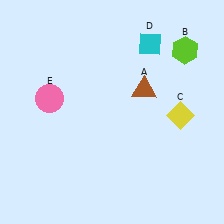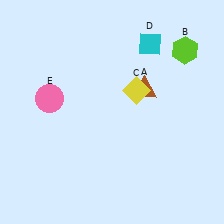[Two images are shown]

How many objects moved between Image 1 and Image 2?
1 object moved between the two images.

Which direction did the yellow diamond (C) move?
The yellow diamond (C) moved left.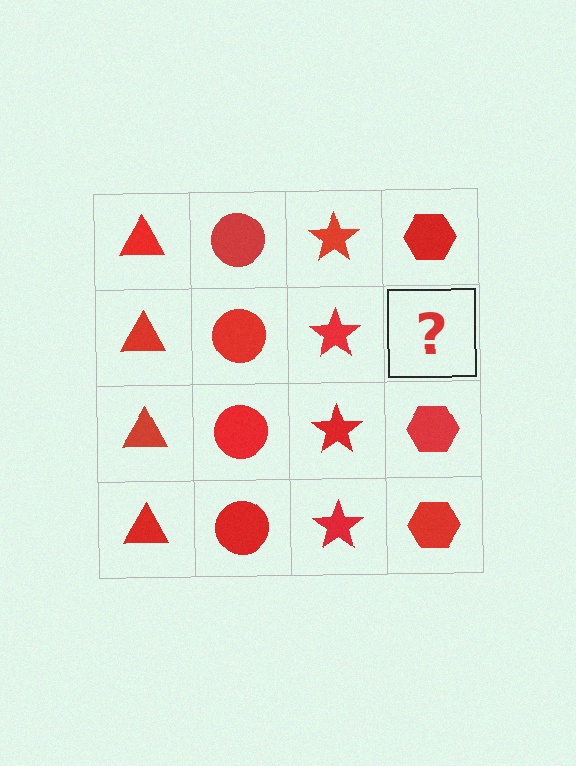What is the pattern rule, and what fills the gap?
The rule is that each column has a consistent shape. The gap should be filled with a red hexagon.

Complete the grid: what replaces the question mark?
The question mark should be replaced with a red hexagon.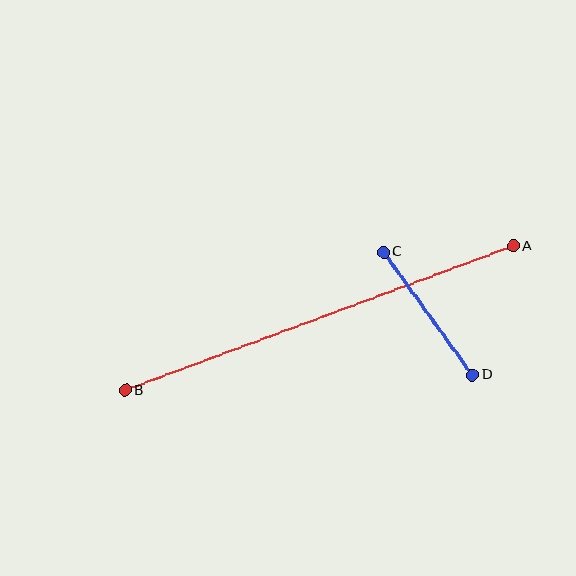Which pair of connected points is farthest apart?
Points A and B are farthest apart.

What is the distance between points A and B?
The distance is approximately 414 pixels.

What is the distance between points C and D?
The distance is approximately 151 pixels.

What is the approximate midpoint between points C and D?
The midpoint is at approximately (428, 314) pixels.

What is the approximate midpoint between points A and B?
The midpoint is at approximately (320, 318) pixels.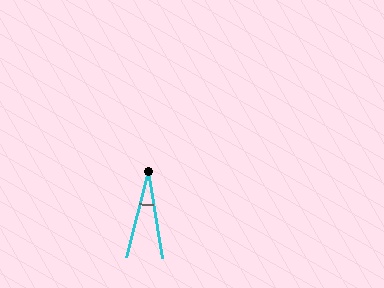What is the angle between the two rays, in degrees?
Approximately 24 degrees.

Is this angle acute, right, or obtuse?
It is acute.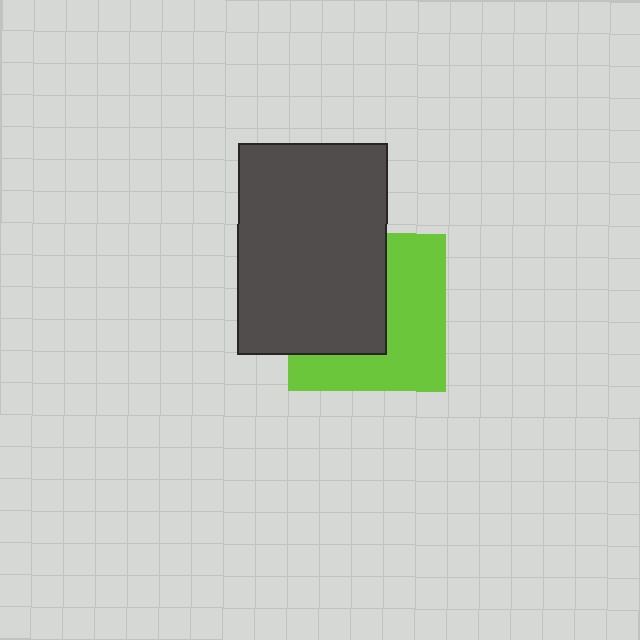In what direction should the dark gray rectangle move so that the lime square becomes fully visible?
The dark gray rectangle should move left. That is the shortest direction to clear the overlap and leave the lime square fully visible.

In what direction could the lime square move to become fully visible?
The lime square could move right. That would shift it out from behind the dark gray rectangle entirely.